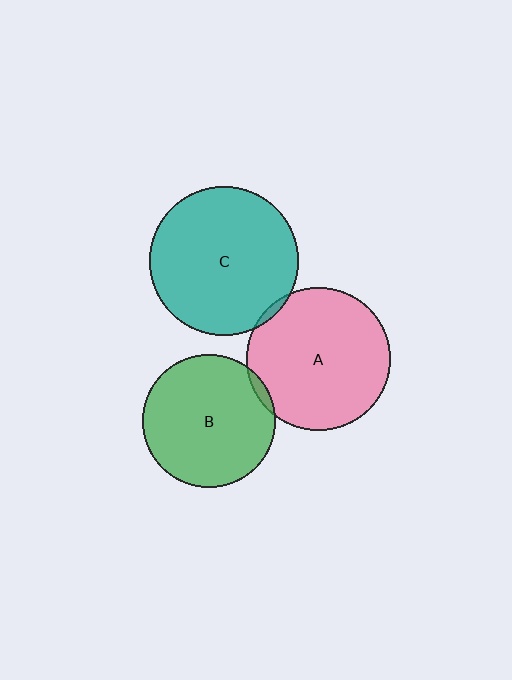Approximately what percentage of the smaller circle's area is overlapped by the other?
Approximately 5%.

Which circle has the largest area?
Circle C (teal).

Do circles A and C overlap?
Yes.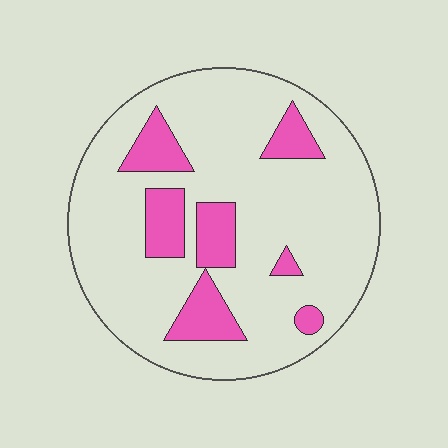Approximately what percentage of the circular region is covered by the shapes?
Approximately 20%.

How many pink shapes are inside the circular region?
7.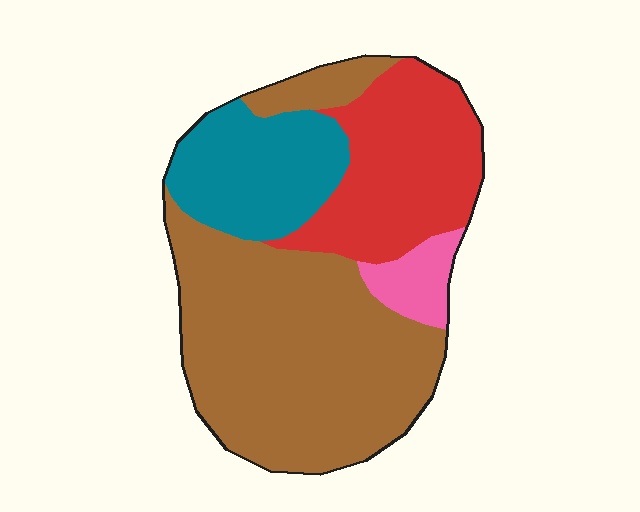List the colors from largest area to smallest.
From largest to smallest: brown, red, teal, pink.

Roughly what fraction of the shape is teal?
Teal covers 18% of the shape.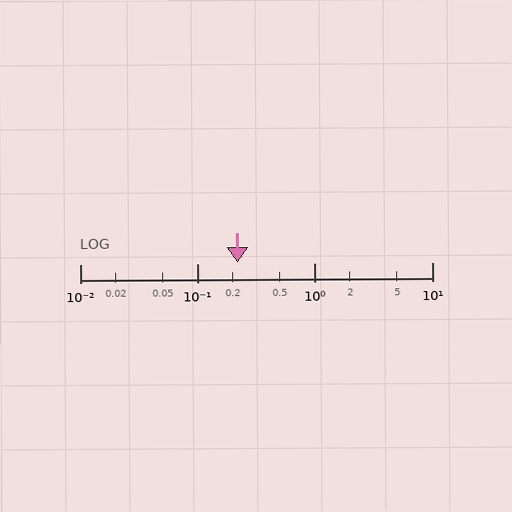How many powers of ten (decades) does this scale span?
The scale spans 3 decades, from 0.01 to 10.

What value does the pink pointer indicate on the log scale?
The pointer indicates approximately 0.22.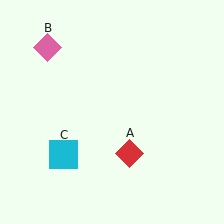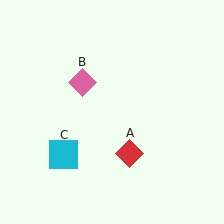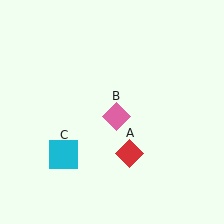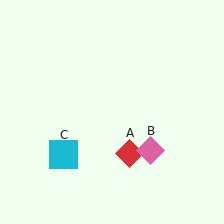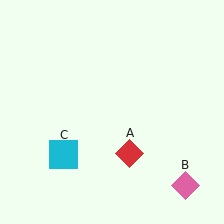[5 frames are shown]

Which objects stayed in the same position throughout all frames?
Red diamond (object A) and cyan square (object C) remained stationary.